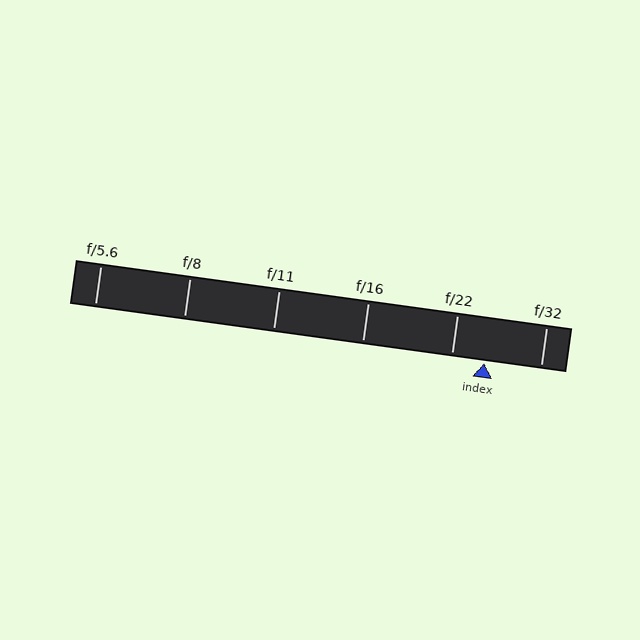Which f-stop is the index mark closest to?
The index mark is closest to f/22.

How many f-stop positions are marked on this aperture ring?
There are 6 f-stop positions marked.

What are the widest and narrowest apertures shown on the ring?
The widest aperture shown is f/5.6 and the narrowest is f/32.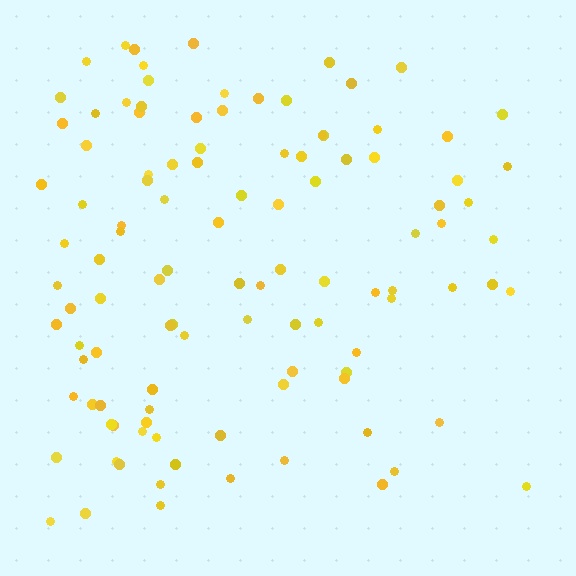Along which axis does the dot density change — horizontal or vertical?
Horizontal.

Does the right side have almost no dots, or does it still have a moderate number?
Still a moderate number, just noticeably fewer than the left.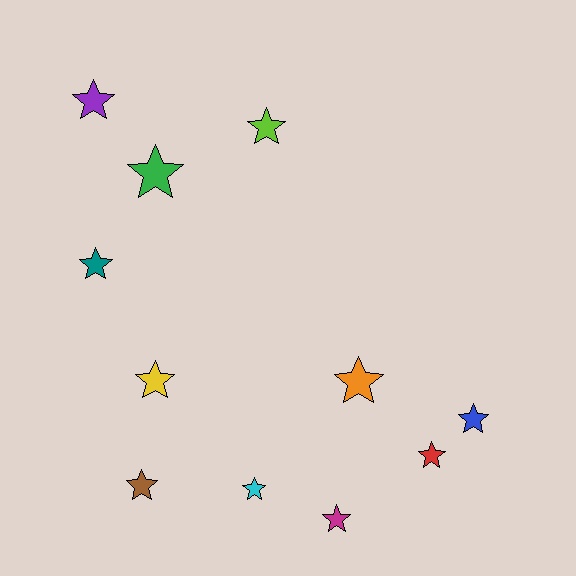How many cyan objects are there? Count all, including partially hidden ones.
There is 1 cyan object.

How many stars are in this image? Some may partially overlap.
There are 11 stars.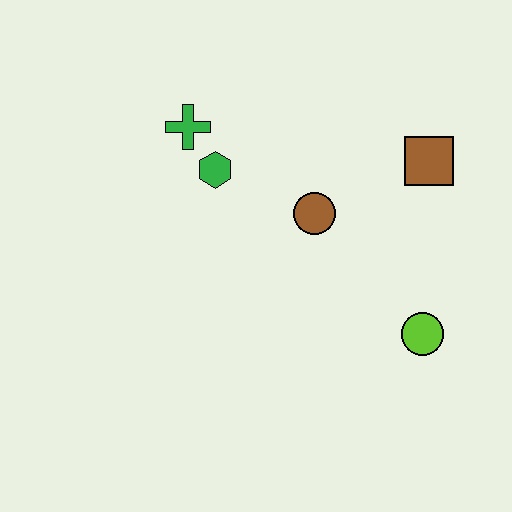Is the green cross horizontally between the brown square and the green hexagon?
No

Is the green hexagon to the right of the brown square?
No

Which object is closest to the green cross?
The green hexagon is closest to the green cross.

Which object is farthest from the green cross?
The lime circle is farthest from the green cross.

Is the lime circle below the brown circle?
Yes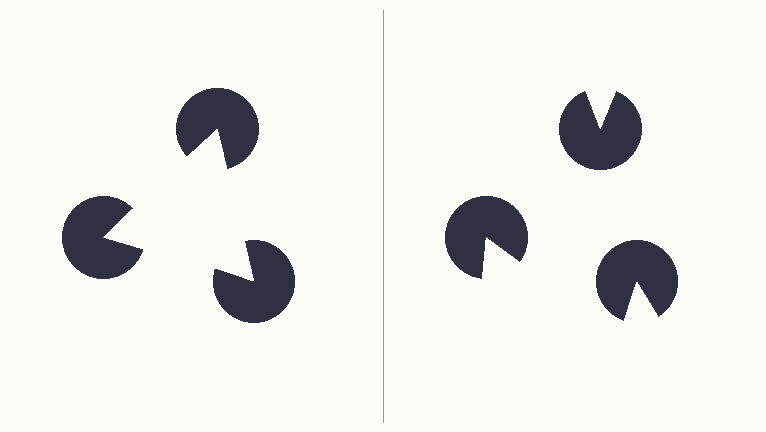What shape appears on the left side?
An illusory triangle.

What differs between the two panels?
The pac-man discs are positioned identically on both sides; only the wedge orientations differ. On the left they align to a triangle; on the right they are misaligned.